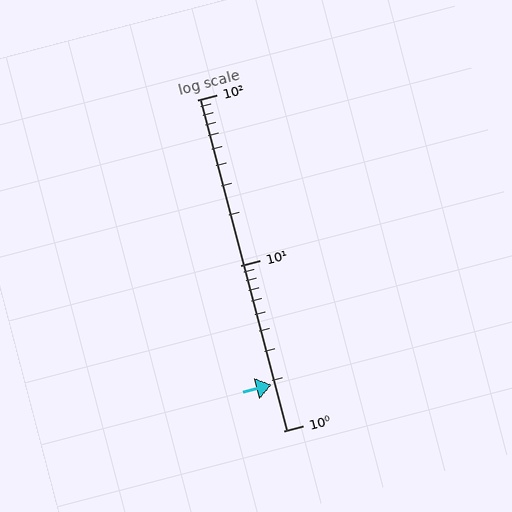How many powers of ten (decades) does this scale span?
The scale spans 2 decades, from 1 to 100.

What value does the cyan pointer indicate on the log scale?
The pointer indicates approximately 1.9.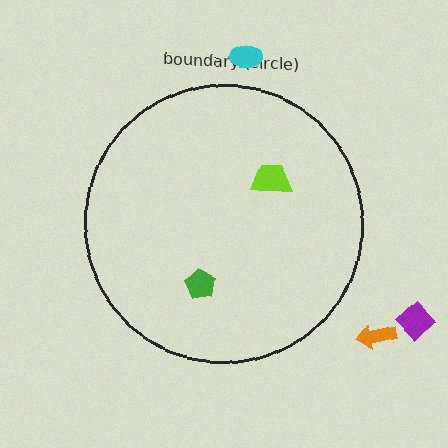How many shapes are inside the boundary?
2 inside, 3 outside.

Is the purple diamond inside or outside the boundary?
Outside.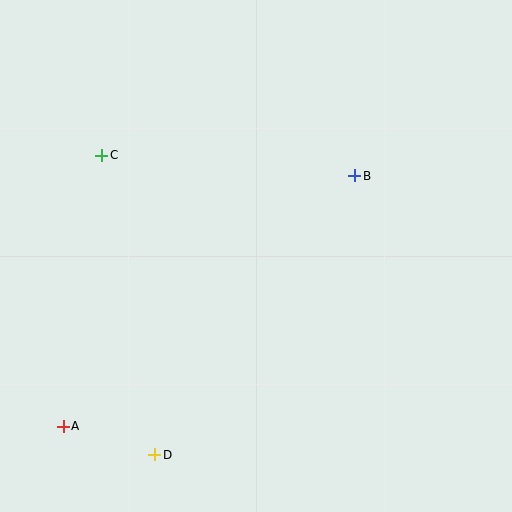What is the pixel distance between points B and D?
The distance between B and D is 343 pixels.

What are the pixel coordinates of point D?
Point D is at (155, 455).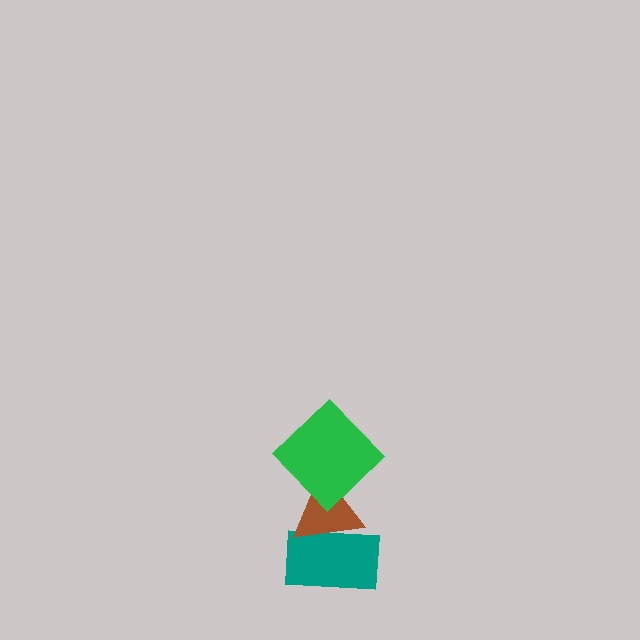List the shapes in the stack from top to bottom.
From top to bottom: the green diamond, the brown triangle, the teal rectangle.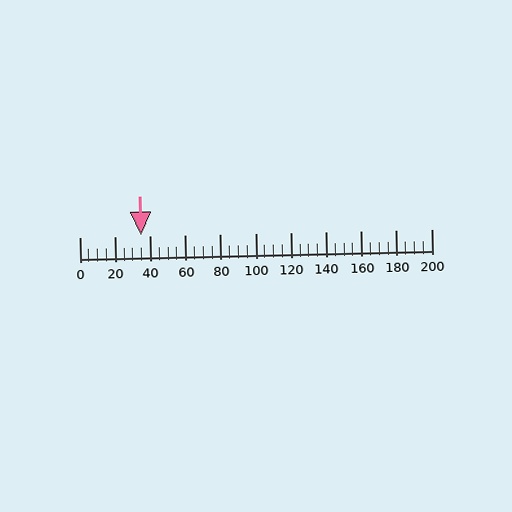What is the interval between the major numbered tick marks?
The major tick marks are spaced 20 units apart.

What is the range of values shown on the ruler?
The ruler shows values from 0 to 200.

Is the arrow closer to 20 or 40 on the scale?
The arrow is closer to 40.